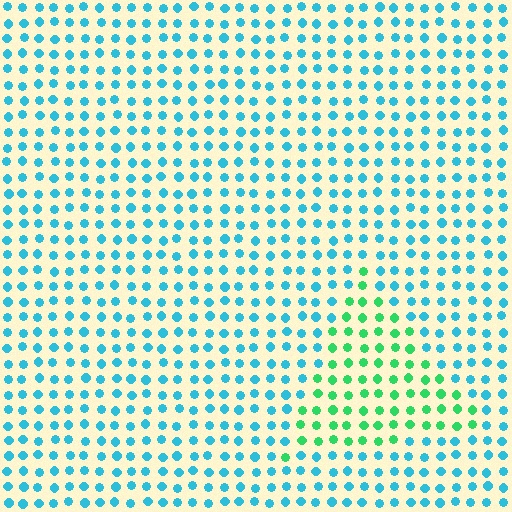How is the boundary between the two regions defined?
The boundary is defined purely by a slight shift in hue (about 50 degrees). Spacing, size, and orientation are identical on both sides.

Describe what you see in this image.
The image is filled with small cyan elements in a uniform arrangement. A triangle-shaped region is visible where the elements are tinted to a slightly different hue, forming a subtle color boundary.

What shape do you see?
I see a triangle.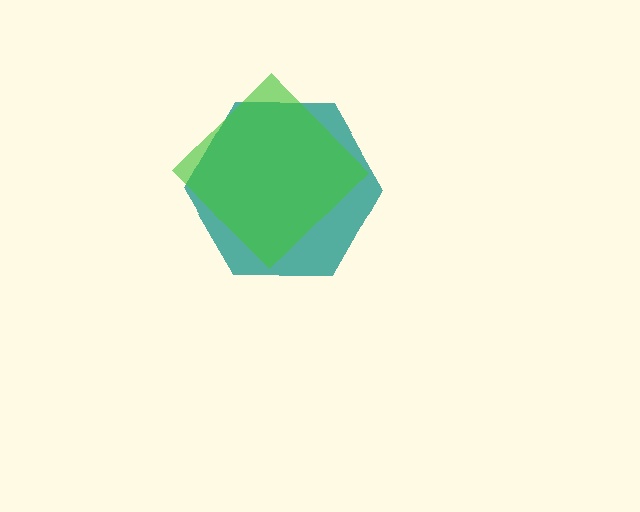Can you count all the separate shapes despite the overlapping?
Yes, there are 2 separate shapes.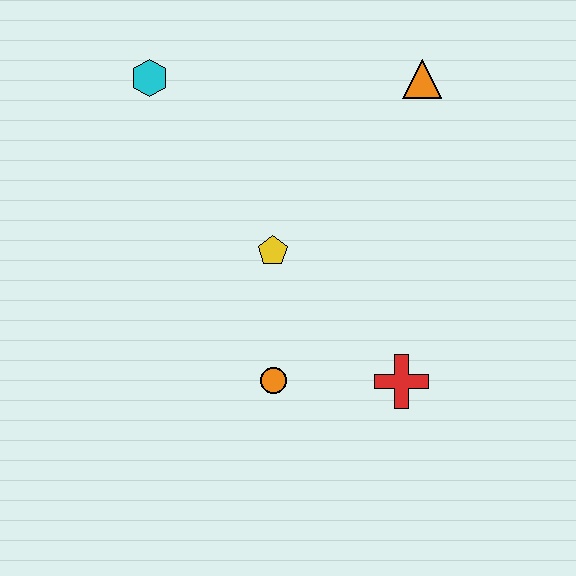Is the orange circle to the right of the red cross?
No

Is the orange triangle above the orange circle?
Yes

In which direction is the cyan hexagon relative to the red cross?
The cyan hexagon is above the red cross.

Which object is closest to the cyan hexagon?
The yellow pentagon is closest to the cyan hexagon.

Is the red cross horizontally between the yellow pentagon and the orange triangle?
Yes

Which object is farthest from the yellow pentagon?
The orange triangle is farthest from the yellow pentagon.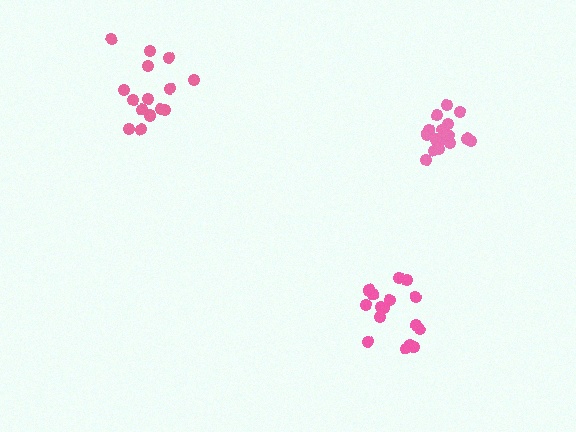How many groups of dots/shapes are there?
There are 3 groups.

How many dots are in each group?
Group 1: 16 dots, Group 2: 15 dots, Group 3: 16 dots (47 total).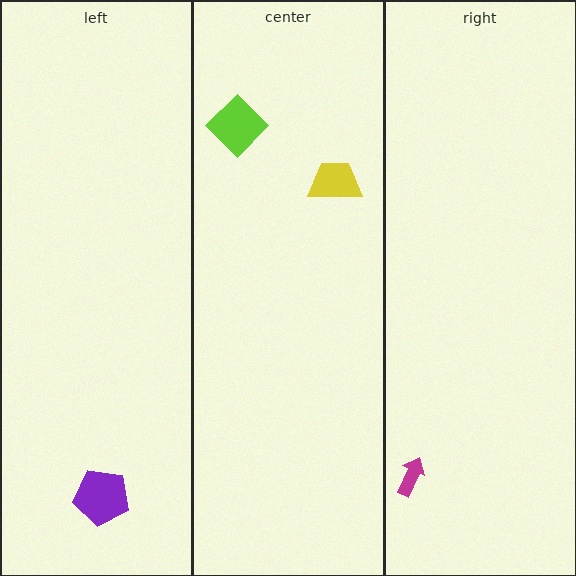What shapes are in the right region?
The magenta arrow.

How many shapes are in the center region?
2.